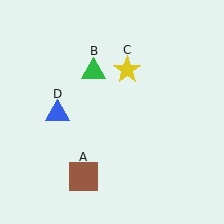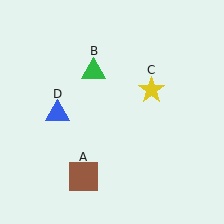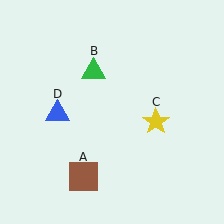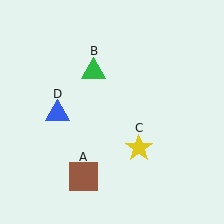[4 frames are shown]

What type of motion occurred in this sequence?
The yellow star (object C) rotated clockwise around the center of the scene.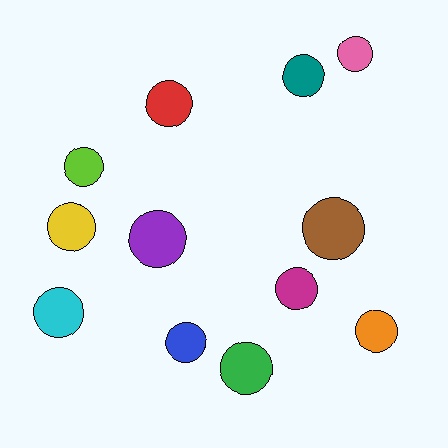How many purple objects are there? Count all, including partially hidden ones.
There is 1 purple object.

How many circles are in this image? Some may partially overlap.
There are 12 circles.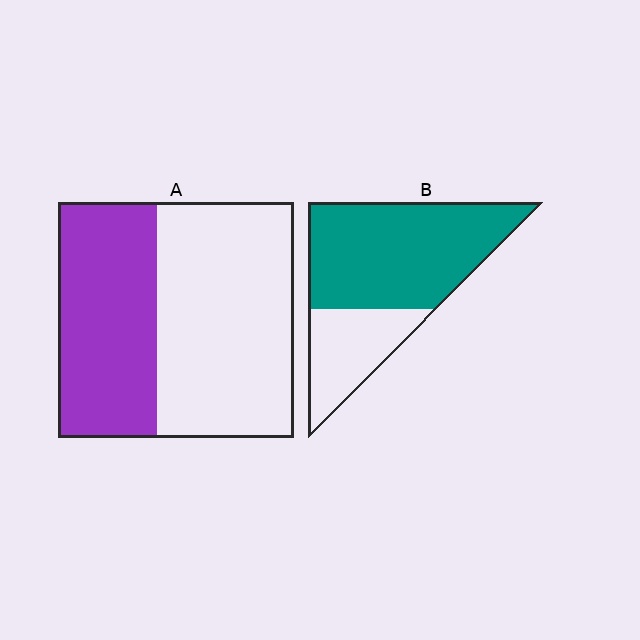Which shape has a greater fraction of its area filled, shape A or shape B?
Shape B.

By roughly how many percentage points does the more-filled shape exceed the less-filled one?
By roughly 30 percentage points (B over A).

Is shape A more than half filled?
No.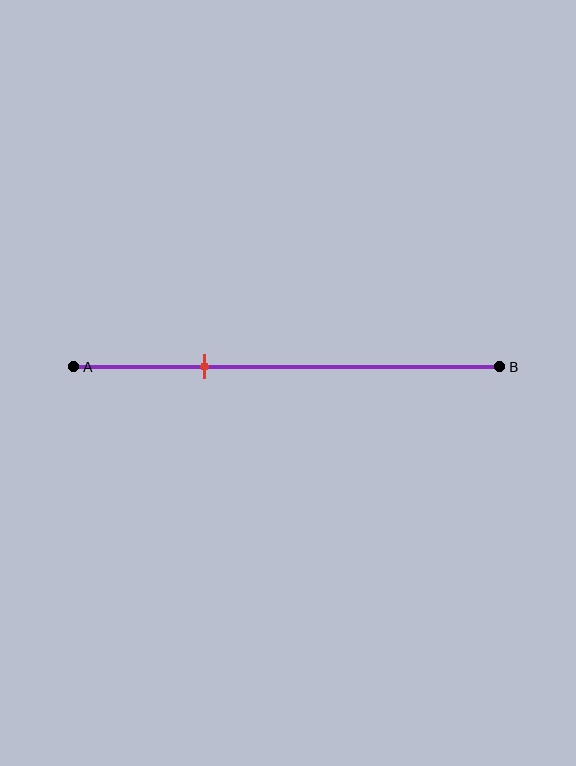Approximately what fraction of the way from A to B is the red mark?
The red mark is approximately 30% of the way from A to B.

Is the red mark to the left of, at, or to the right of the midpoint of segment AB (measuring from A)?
The red mark is to the left of the midpoint of segment AB.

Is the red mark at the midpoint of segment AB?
No, the mark is at about 30% from A, not at the 50% midpoint.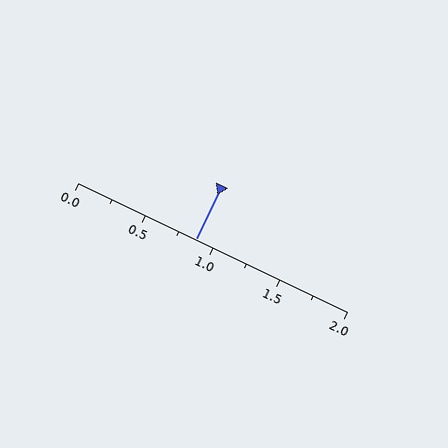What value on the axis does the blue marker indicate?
The marker indicates approximately 0.88.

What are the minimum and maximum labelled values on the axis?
The axis runs from 0.0 to 2.0.